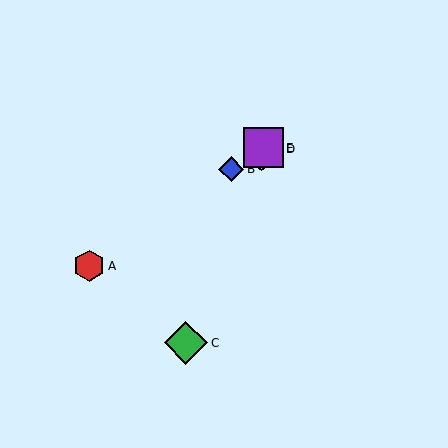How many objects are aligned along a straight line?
4 objects (A, B, D, E) are aligned along a straight line.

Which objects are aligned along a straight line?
Objects A, B, D, E are aligned along a straight line.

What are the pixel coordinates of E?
Object E is at (263, 148).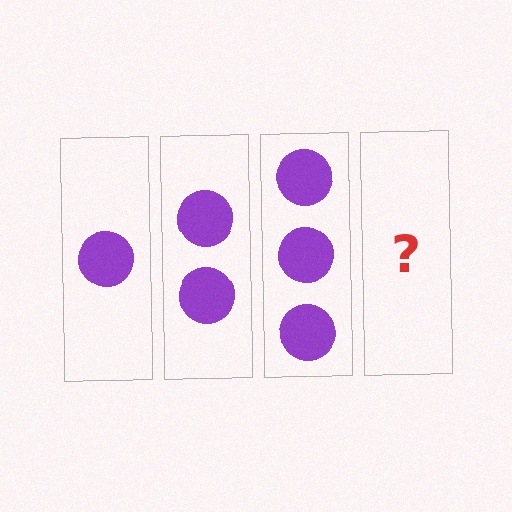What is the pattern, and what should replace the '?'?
The pattern is that each step adds one more circle. The '?' should be 4 circles.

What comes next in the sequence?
The next element should be 4 circles.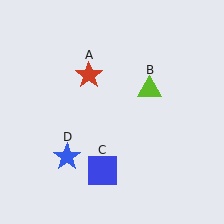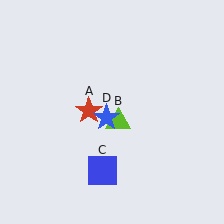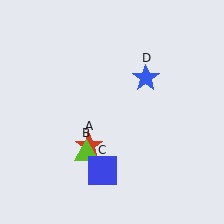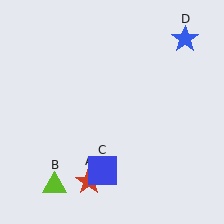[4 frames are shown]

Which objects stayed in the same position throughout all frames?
Blue square (object C) remained stationary.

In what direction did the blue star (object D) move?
The blue star (object D) moved up and to the right.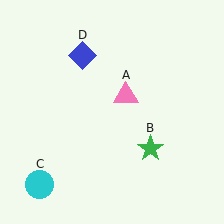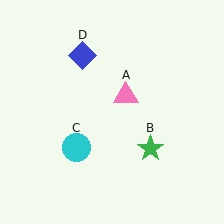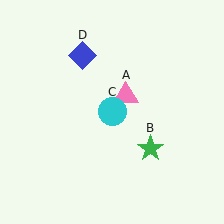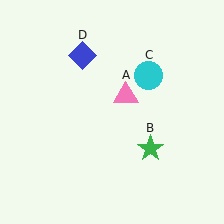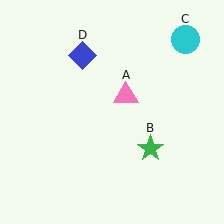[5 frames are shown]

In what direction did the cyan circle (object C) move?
The cyan circle (object C) moved up and to the right.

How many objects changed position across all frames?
1 object changed position: cyan circle (object C).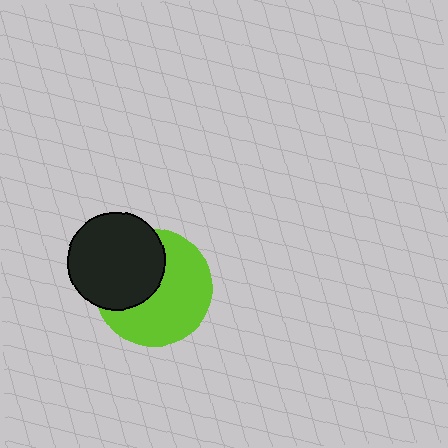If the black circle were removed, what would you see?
You would see the complete lime circle.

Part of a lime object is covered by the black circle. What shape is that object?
It is a circle.